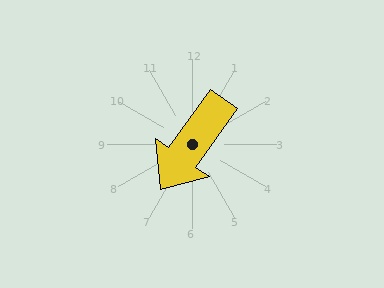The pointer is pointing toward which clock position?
Roughly 7 o'clock.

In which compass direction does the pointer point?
Southwest.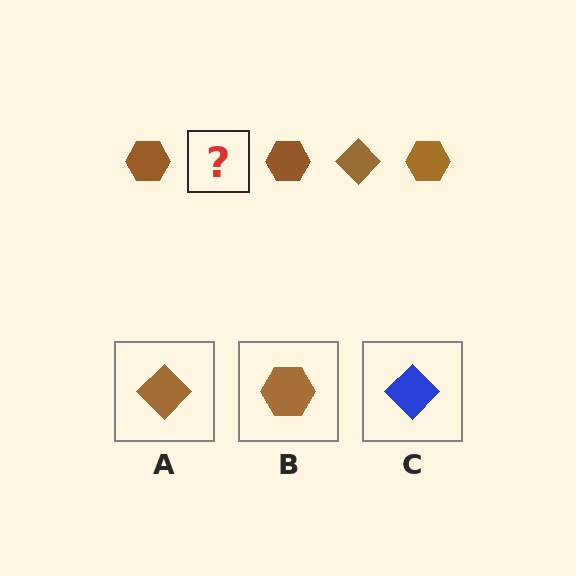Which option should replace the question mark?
Option A.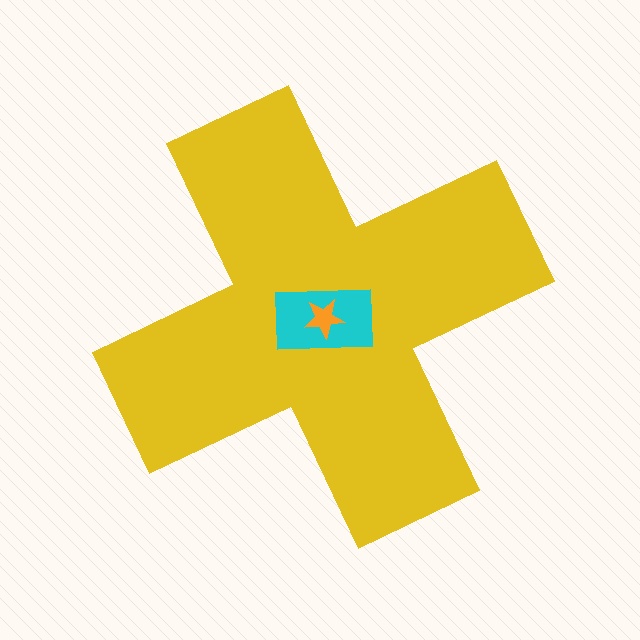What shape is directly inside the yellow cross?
The cyan rectangle.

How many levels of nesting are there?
3.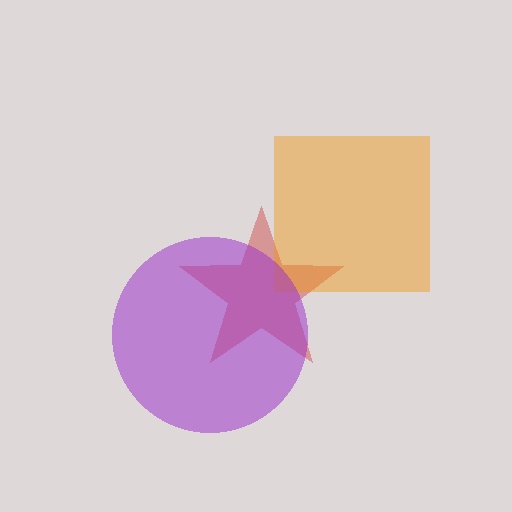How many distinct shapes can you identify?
There are 3 distinct shapes: a red star, an orange square, a purple circle.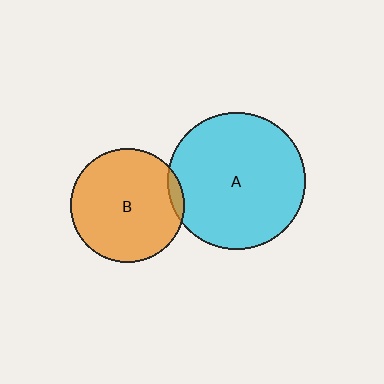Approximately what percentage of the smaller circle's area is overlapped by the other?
Approximately 5%.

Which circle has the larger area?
Circle A (cyan).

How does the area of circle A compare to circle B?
Approximately 1.5 times.